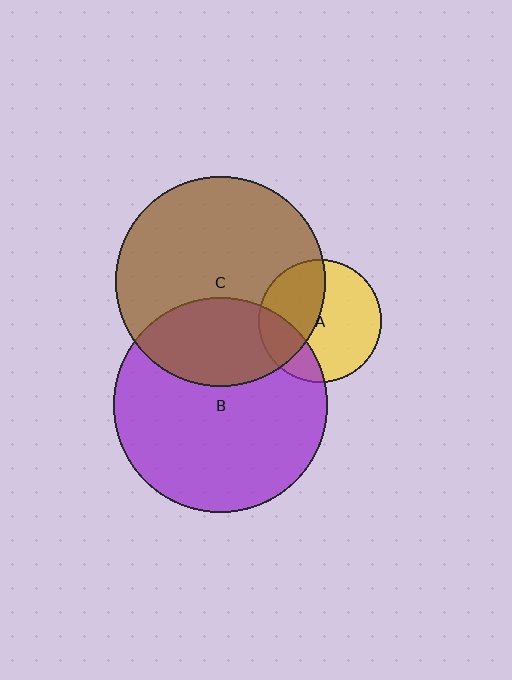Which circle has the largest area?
Circle B (purple).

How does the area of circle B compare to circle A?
Approximately 3.1 times.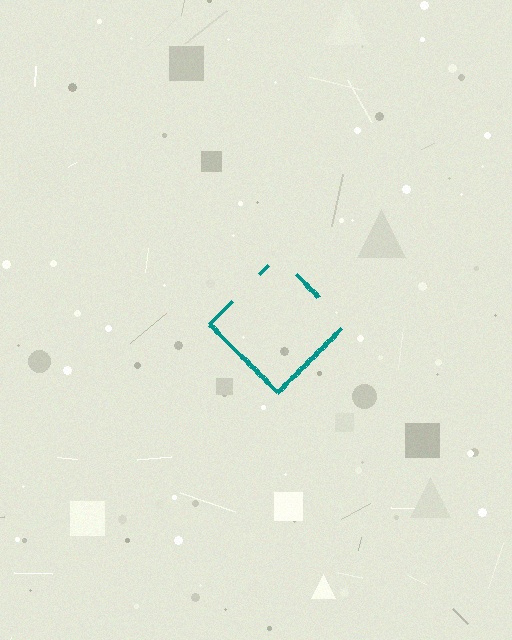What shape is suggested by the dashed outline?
The dashed outline suggests a diamond.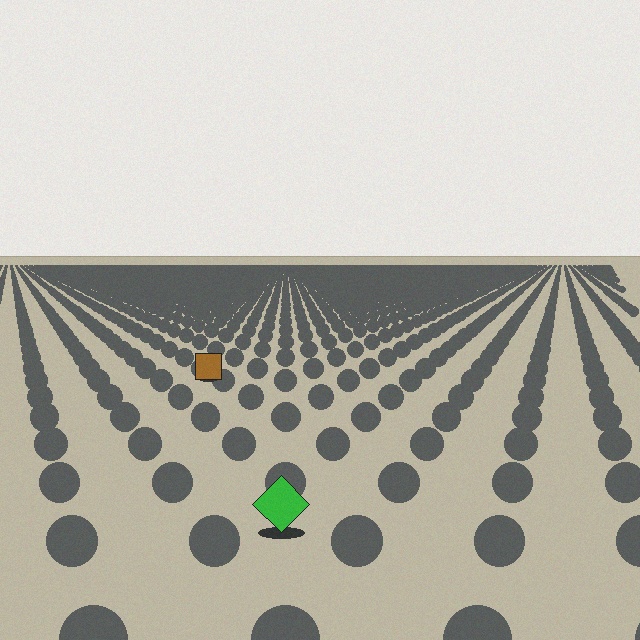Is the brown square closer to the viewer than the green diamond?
No. The green diamond is closer — you can tell from the texture gradient: the ground texture is coarser near it.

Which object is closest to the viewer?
The green diamond is closest. The texture marks near it are larger and more spread out.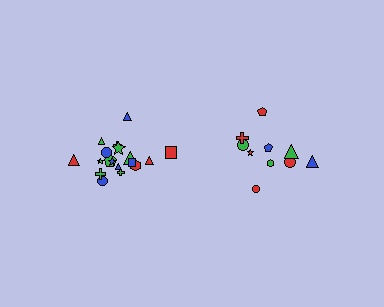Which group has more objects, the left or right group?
The left group.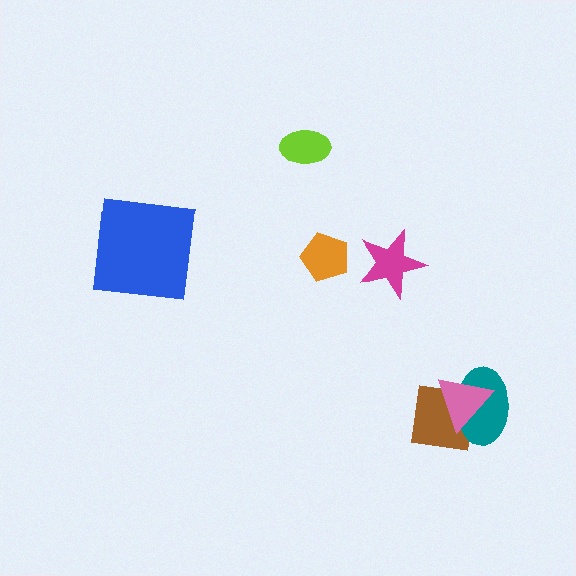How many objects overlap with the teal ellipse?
2 objects overlap with the teal ellipse.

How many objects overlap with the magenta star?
0 objects overlap with the magenta star.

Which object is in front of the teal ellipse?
The pink triangle is in front of the teal ellipse.